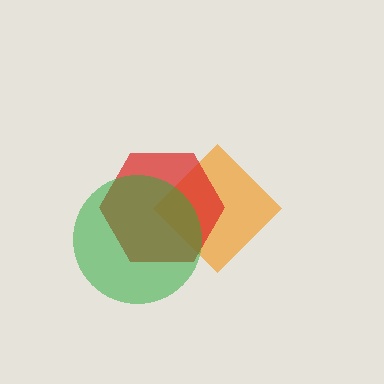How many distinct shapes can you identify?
There are 3 distinct shapes: an orange diamond, a red hexagon, a green circle.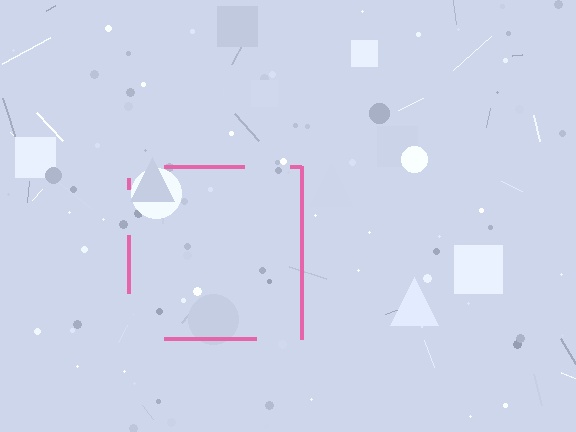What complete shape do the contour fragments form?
The contour fragments form a square.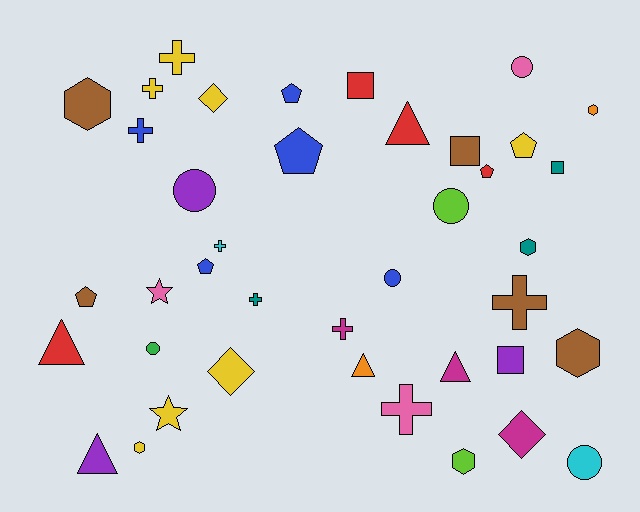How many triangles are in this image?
There are 5 triangles.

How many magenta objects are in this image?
There are 3 magenta objects.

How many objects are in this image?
There are 40 objects.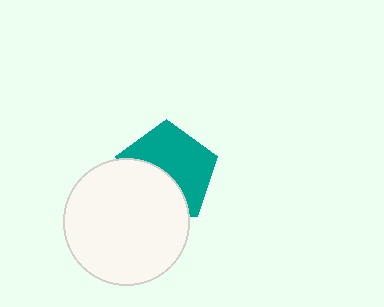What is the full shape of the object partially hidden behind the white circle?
The partially hidden object is a teal pentagon.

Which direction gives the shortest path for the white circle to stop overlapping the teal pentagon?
Moving down gives the shortest separation.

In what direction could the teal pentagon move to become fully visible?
The teal pentagon could move up. That would shift it out from behind the white circle entirely.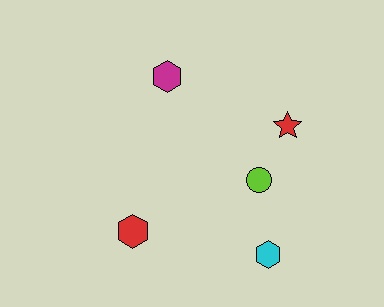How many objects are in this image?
There are 5 objects.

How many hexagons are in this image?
There are 3 hexagons.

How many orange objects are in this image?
There are no orange objects.